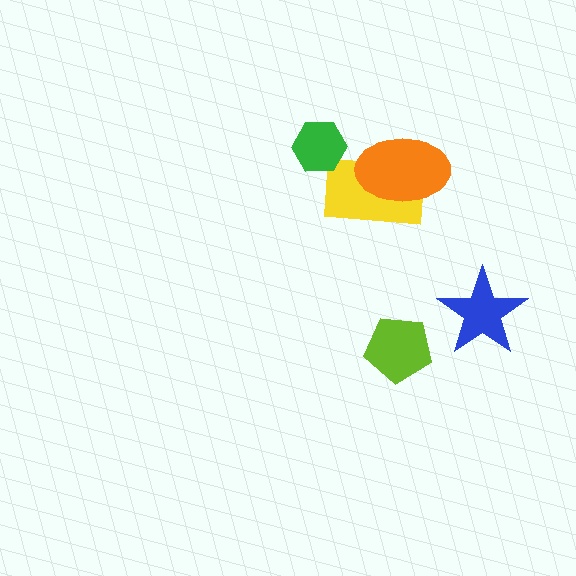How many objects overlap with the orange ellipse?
1 object overlaps with the orange ellipse.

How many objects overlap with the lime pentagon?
0 objects overlap with the lime pentagon.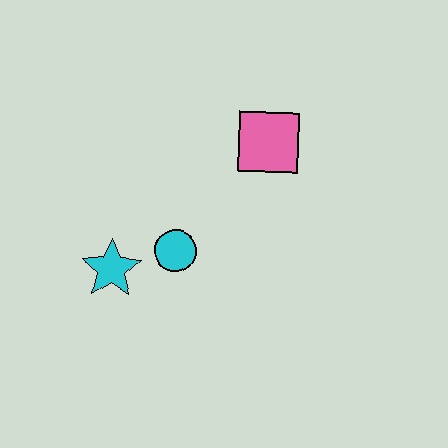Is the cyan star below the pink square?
Yes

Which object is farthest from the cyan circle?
The pink square is farthest from the cyan circle.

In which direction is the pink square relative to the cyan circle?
The pink square is above the cyan circle.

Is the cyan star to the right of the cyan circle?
No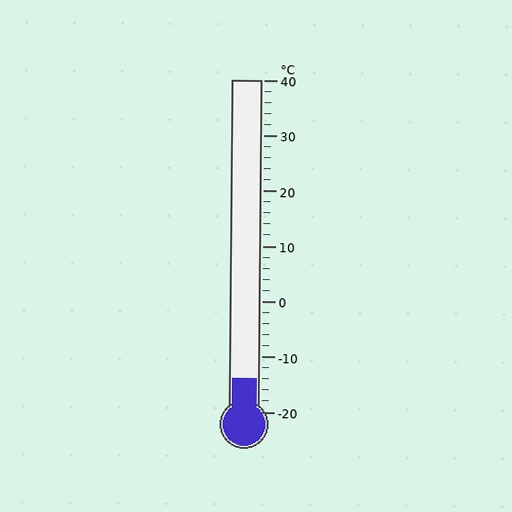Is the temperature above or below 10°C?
The temperature is below 10°C.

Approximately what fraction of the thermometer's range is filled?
The thermometer is filled to approximately 10% of its range.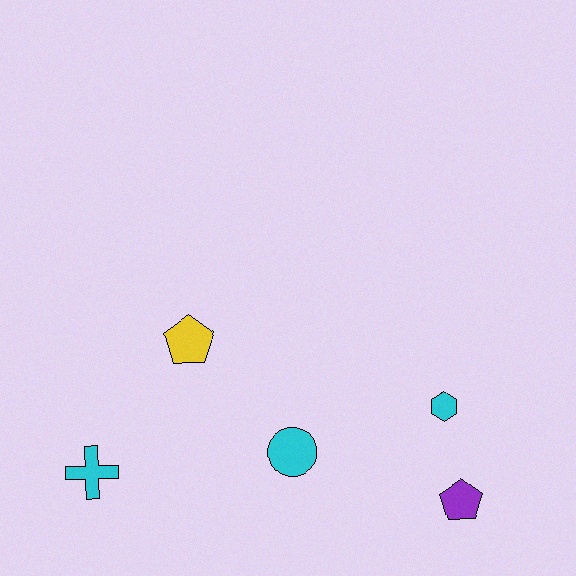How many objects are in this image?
There are 5 objects.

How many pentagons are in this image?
There are 2 pentagons.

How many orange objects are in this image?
There are no orange objects.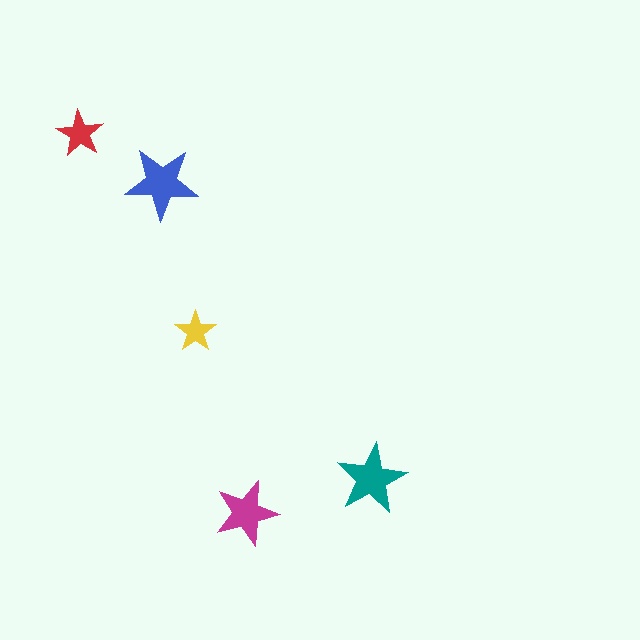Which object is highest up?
The red star is topmost.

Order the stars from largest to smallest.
the blue one, the teal one, the magenta one, the red one, the yellow one.